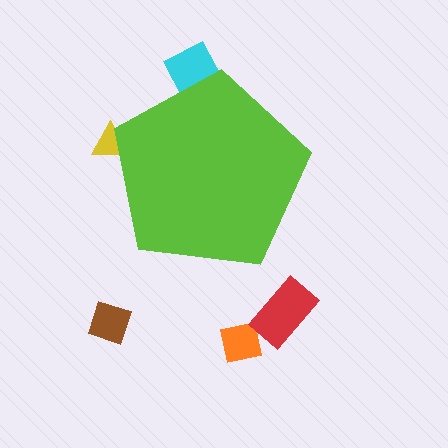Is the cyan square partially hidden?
Yes, the cyan square is partially hidden behind the lime pentagon.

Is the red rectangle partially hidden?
No, the red rectangle is fully visible.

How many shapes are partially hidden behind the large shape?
2 shapes are partially hidden.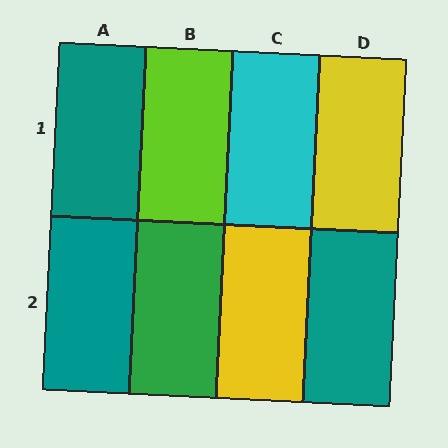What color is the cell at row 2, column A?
Teal.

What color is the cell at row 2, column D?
Teal.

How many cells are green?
1 cell is green.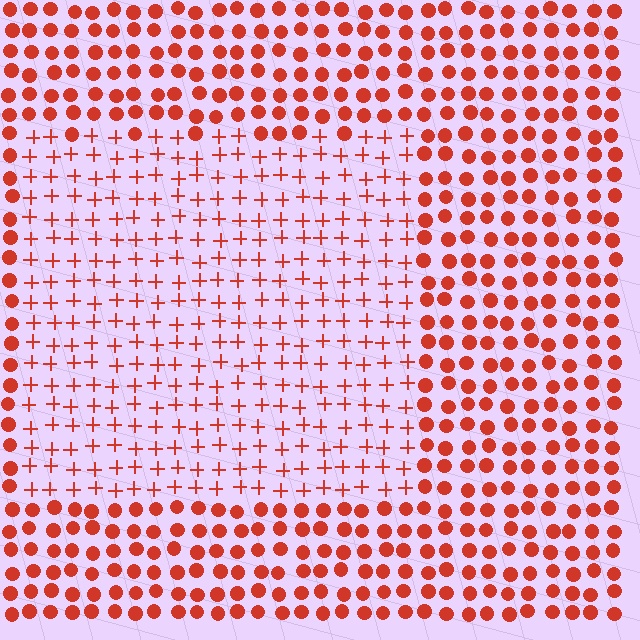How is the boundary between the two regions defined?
The boundary is defined by a change in element shape: plus signs inside vs. circles outside. All elements share the same color and spacing.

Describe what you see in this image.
The image is filled with small red elements arranged in a uniform grid. A rectangle-shaped region contains plus signs, while the surrounding area contains circles. The boundary is defined purely by the change in element shape.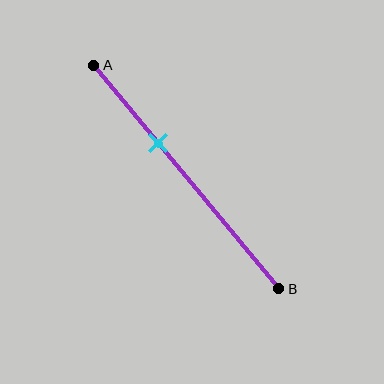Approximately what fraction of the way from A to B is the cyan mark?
The cyan mark is approximately 35% of the way from A to B.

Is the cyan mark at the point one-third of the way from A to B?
Yes, the mark is approximately at the one-third point.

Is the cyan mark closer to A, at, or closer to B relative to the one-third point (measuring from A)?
The cyan mark is approximately at the one-third point of segment AB.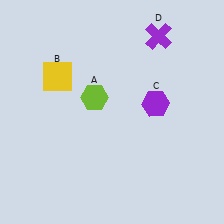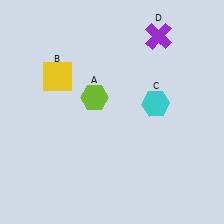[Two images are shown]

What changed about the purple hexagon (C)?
In Image 1, C is purple. In Image 2, it changed to cyan.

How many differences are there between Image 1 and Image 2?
There is 1 difference between the two images.